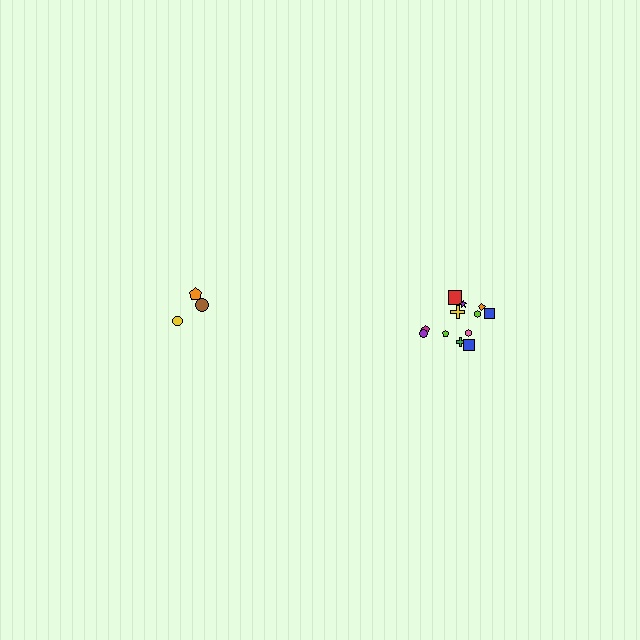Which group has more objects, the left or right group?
The right group.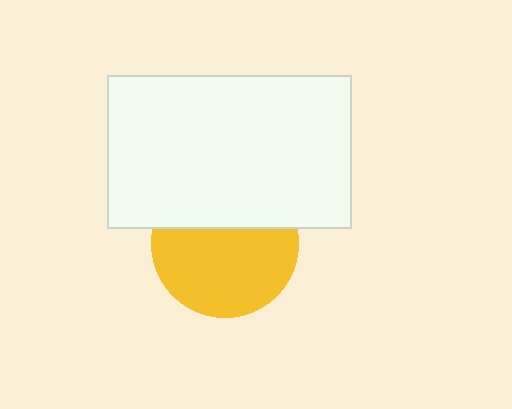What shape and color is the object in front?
The object in front is a white rectangle.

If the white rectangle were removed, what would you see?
You would see the complete yellow circle.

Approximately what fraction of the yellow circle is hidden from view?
Roughly 38% of the yellow circle is hidden behind the white rectangle.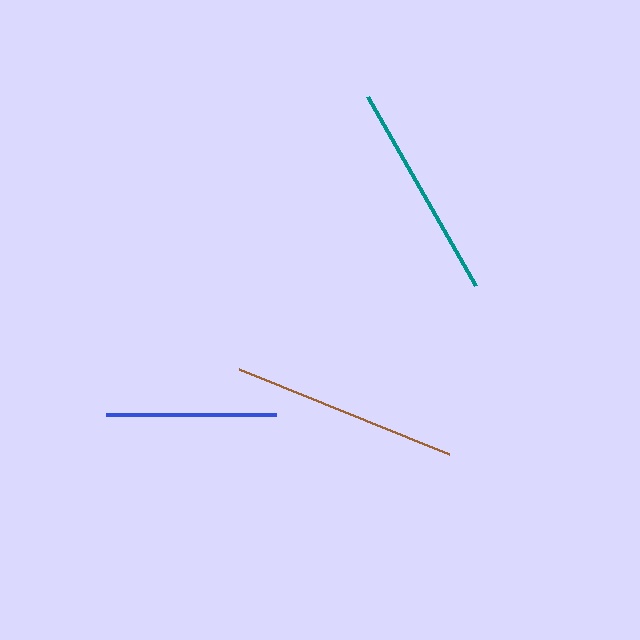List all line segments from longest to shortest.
From longest to shortest: brown, teal, blue.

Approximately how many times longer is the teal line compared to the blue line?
The teal line is approximately 1.3 times the length of the blue line.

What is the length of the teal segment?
The teal segment is approximately 218 pixels long.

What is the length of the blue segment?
The blue segment is approximately 169 pixels long.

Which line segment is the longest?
The brown line is the longest at approximately 227 pixels.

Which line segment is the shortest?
The blue line is the shortest at approximately 169 pixels.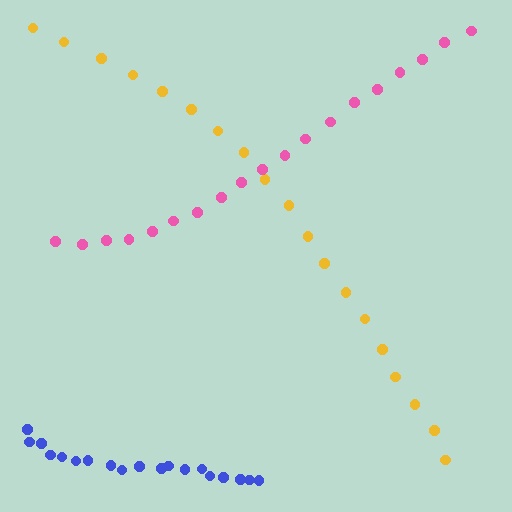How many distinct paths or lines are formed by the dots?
There are 3 distinct paths.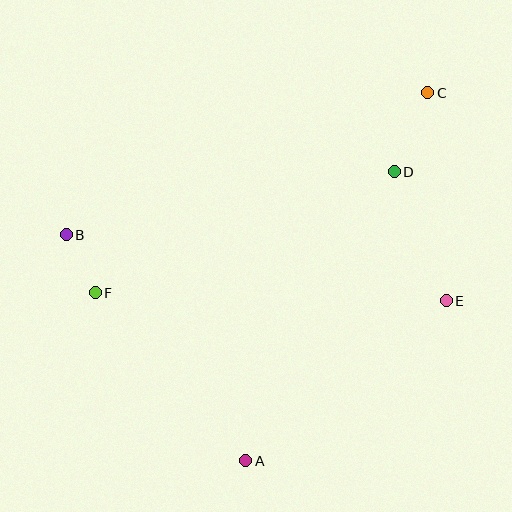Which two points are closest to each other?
Points B and F are closest to each other.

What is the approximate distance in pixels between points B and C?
The distance between B and C is approximately 388 pixels.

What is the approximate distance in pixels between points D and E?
The distance between D and E is approximately 139 pixels.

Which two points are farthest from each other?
Points A and C are farthest from each other.